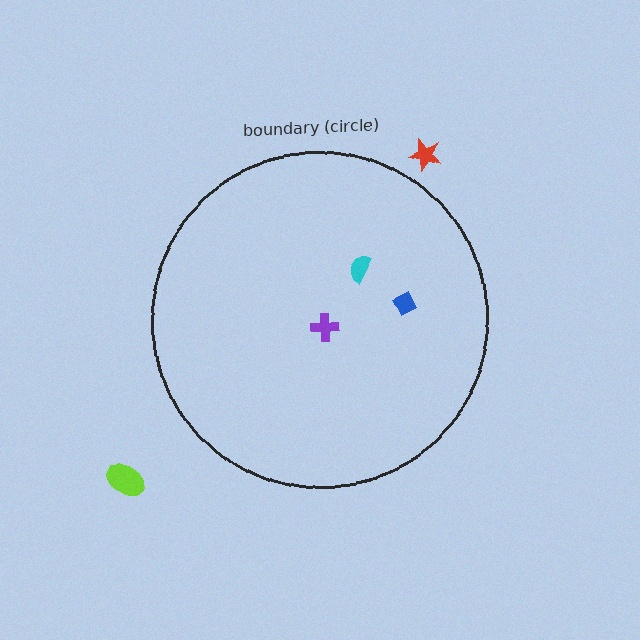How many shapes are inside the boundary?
3 inside, 2 outside.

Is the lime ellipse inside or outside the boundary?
Outside.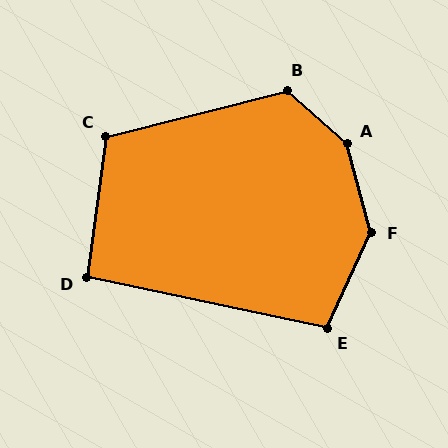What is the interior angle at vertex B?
Approximately 125 degrees (obtuse).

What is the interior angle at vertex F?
Approximately 141 degrees (obtuse).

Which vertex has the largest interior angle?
A, at approximately 146 degrees.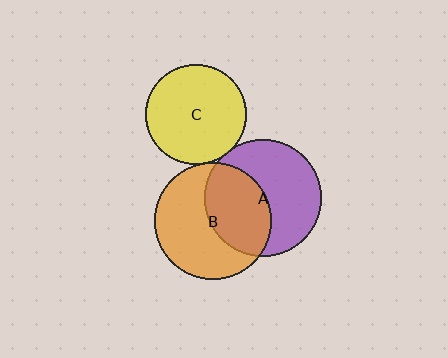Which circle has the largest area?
Circle A (purple).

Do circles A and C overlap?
Yes.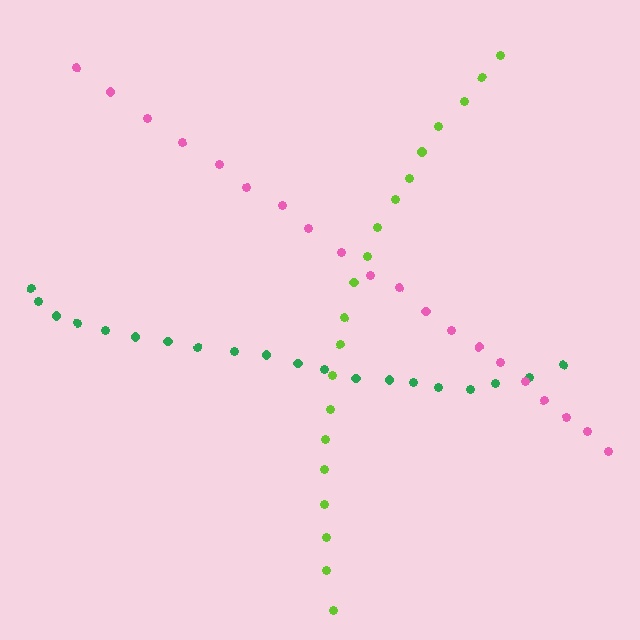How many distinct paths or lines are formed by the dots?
There are 3 distinct paths.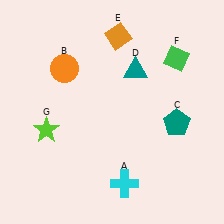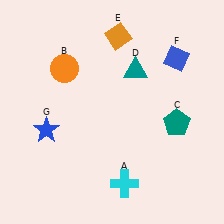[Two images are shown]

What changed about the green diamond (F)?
In Image 1, F is green. In Image 2, it changed to blue.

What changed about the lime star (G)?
In Image 1, G is lime. In Image 2, it changed to blue.